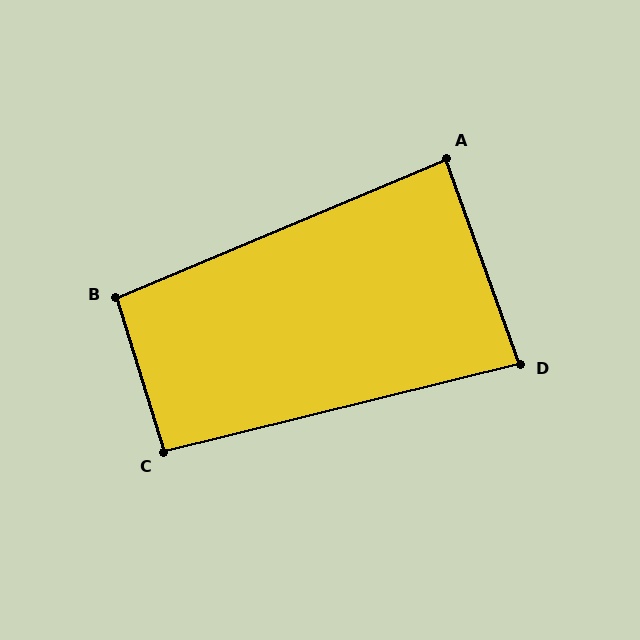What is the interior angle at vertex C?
Approximately 93 degrees (approximately right).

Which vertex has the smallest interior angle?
D, at approximately 84 degrees.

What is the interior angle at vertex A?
Approximately 87 degrees (approximately right).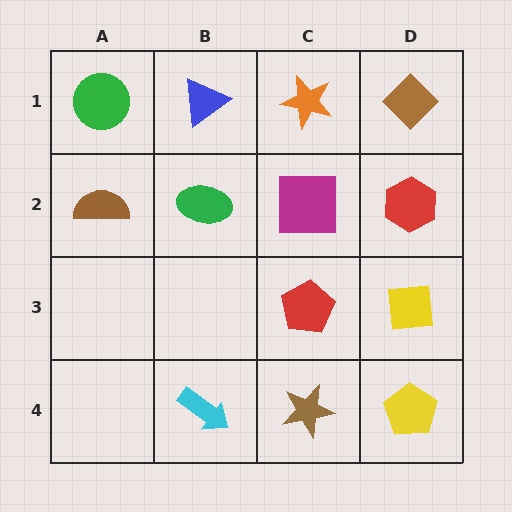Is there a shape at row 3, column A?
No, that cell is empty.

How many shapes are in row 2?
4 shapes.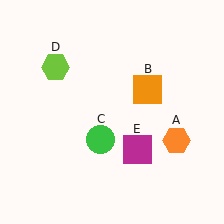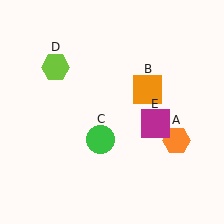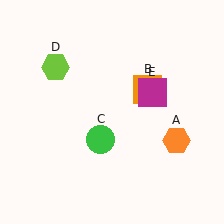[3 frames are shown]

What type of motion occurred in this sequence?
The magenta square (object E) rotated counterclockwise around the center of the scene.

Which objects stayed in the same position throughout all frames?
Orange hexagon (object A) and orange square (object B) and green circle (object C) and lime hexagon (object D) remained stationary.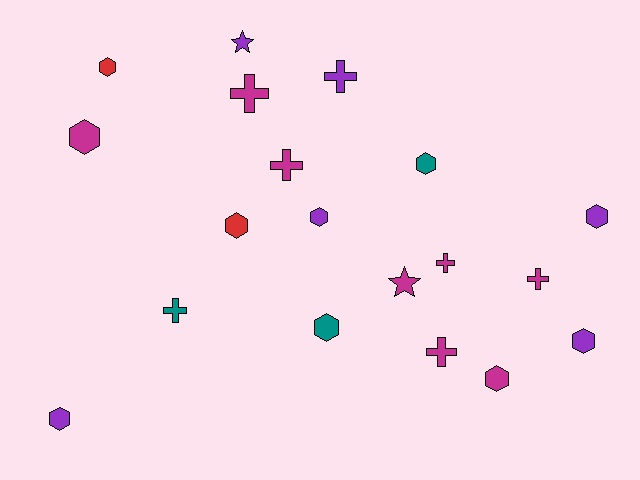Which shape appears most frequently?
Hexagon, with 10 objects.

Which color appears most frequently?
Magenta, with 8 objects.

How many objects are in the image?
There are 19 objects.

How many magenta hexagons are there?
There are 2 magenta hexagons.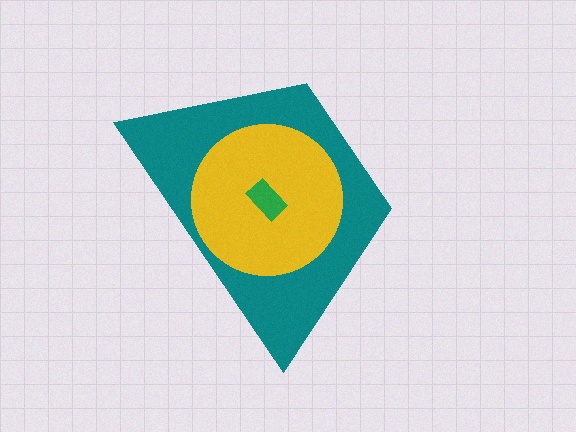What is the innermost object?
The green rectangle.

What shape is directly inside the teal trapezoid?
The yellow circle.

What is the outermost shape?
The teal trapezoid.